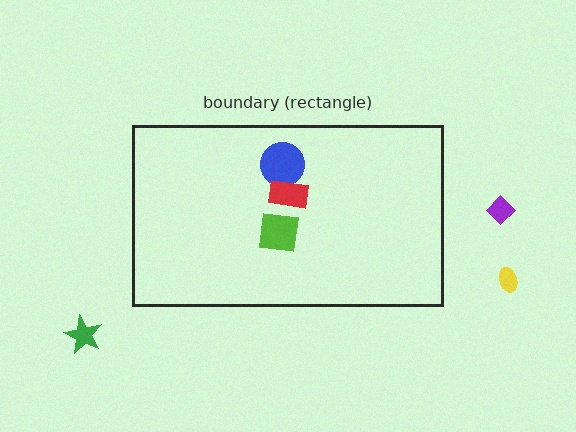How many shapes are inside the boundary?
3 inside, 3 outside.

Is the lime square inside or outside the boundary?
Inside.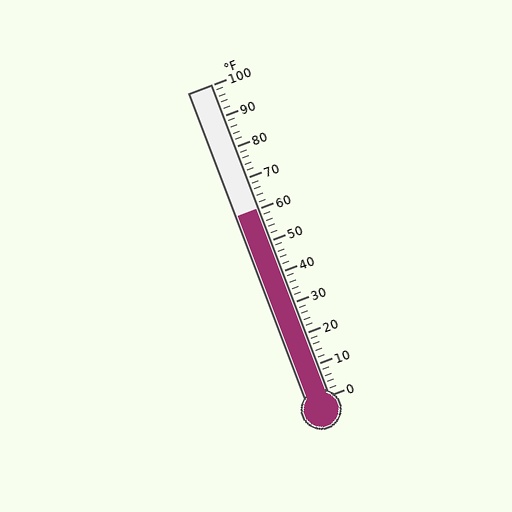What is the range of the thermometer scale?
The thermometer scale ranges from 0°F to 100°F.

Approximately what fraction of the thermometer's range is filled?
The thermometer is filled to approximately 60% of its range.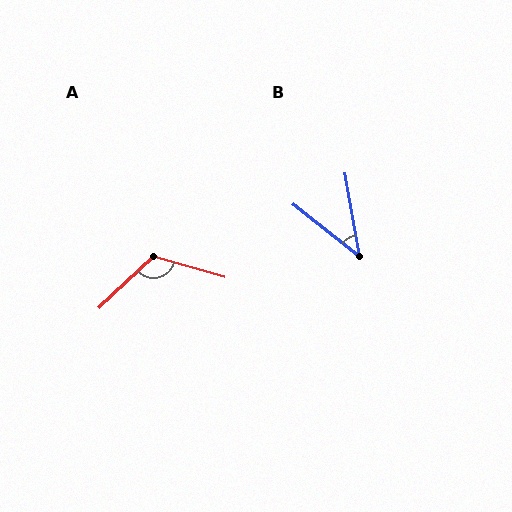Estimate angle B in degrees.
Approximately 42 degrees.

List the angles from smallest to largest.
B (42°), A (120°).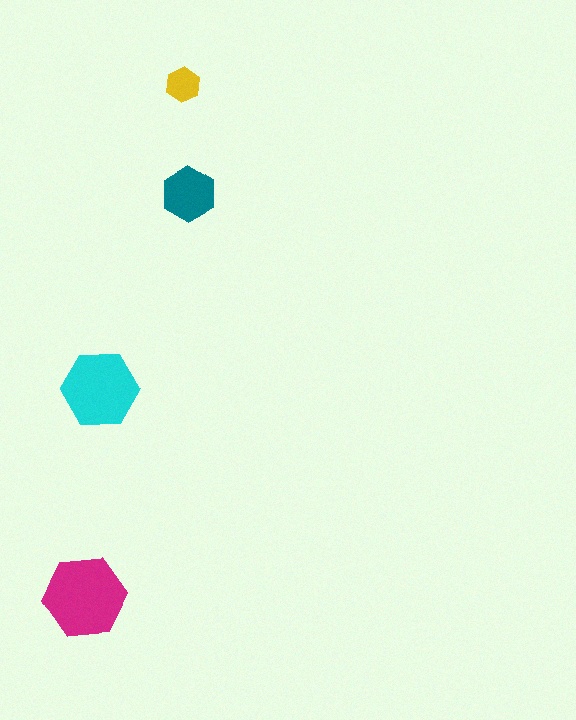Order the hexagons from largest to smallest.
the magenta one, the cyan one, the teal one, the yellow one.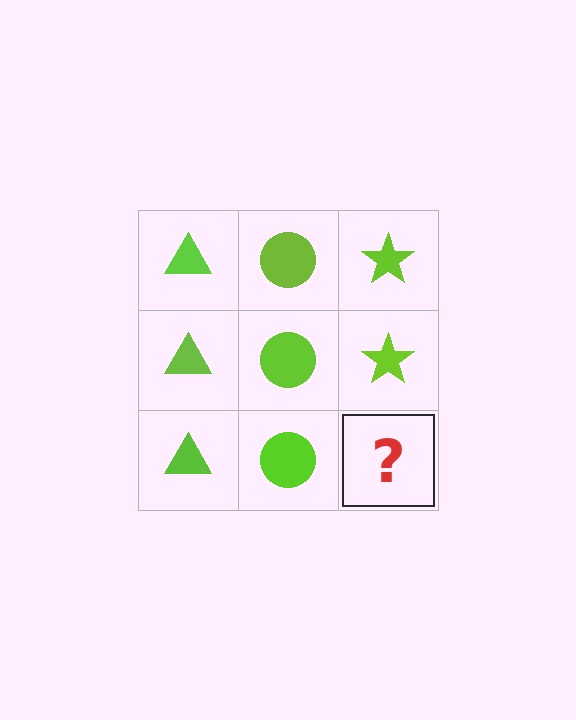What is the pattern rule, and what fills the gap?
The rule is that each column has a consistent shape. The gap should be filled with a lime star.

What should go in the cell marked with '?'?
The missing cell should contain a lime star.